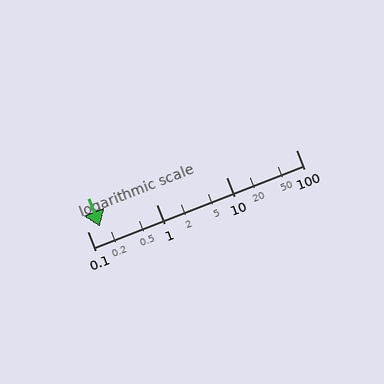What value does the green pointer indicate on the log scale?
The pointer indicates approximately 0.15.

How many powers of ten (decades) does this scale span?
The scale spans 3 decades, from 0.1 to 100.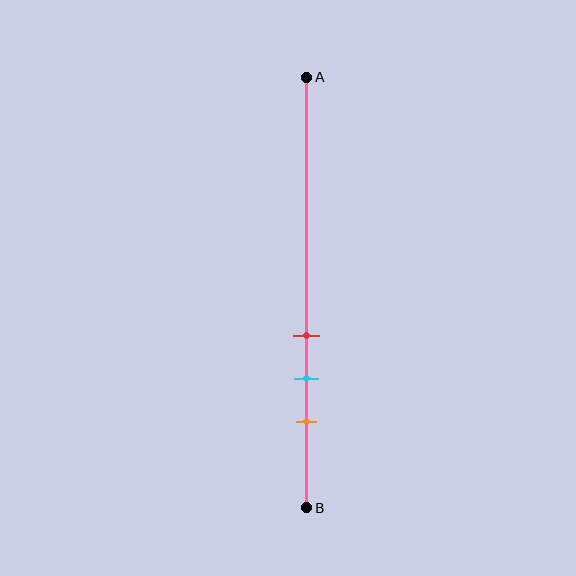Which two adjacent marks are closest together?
The red and cyan marks are the closest adjacent pair.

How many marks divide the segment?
There are 3 marks dividing the segment.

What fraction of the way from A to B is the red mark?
The red mark is approximately 60% (0.6) of the way from A to B.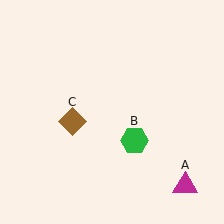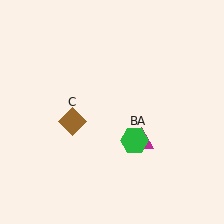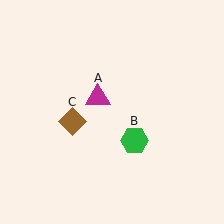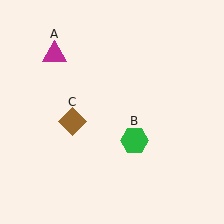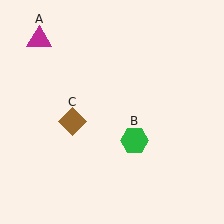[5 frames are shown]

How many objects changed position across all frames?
1 object changed position: magenta triangle (object A).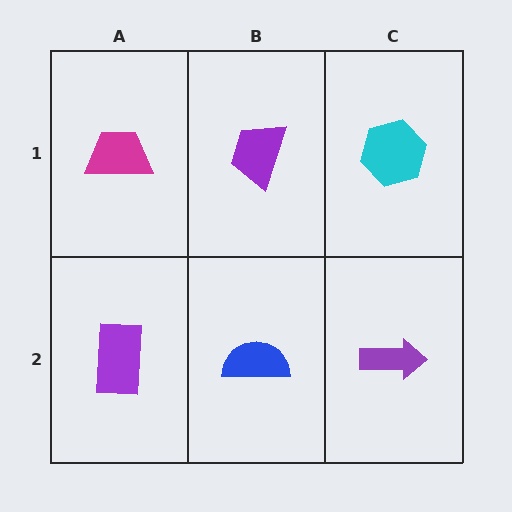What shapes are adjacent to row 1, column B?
A blue semicircle (row 2, column B), a magenta trapezoid (row 1, column A), a cyan hexagon (row 1, column C).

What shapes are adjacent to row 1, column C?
A purple arrow (row 2, column C), a purple trapezoid (row 1, column B).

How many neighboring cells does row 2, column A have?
2.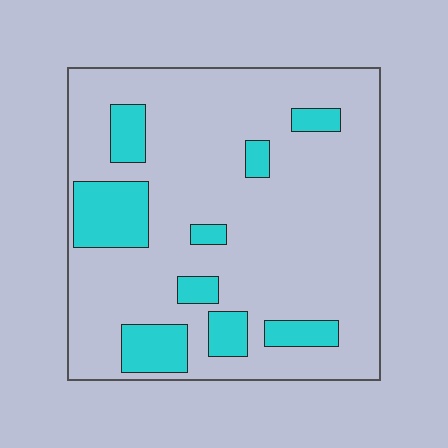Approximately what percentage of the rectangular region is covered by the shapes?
Approximately 20%.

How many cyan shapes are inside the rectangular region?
9.